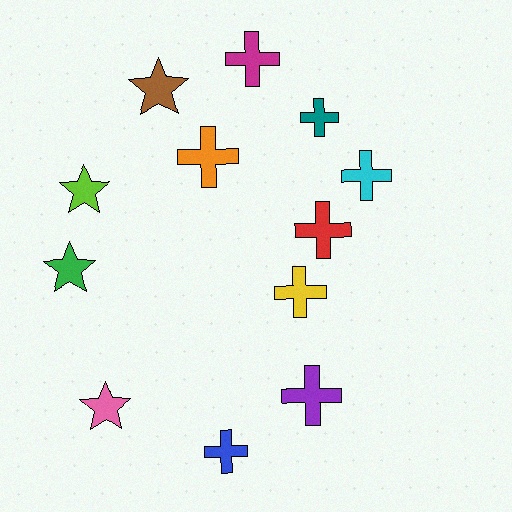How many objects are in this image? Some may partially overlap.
There are 12 objects.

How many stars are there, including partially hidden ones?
There are 4 stars.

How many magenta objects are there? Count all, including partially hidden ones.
There is 1 magenta object.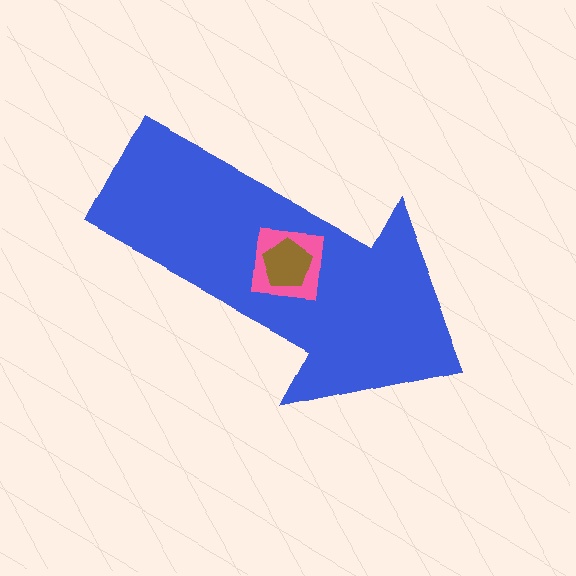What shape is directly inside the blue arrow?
The pink square.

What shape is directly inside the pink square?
The brown pentagon.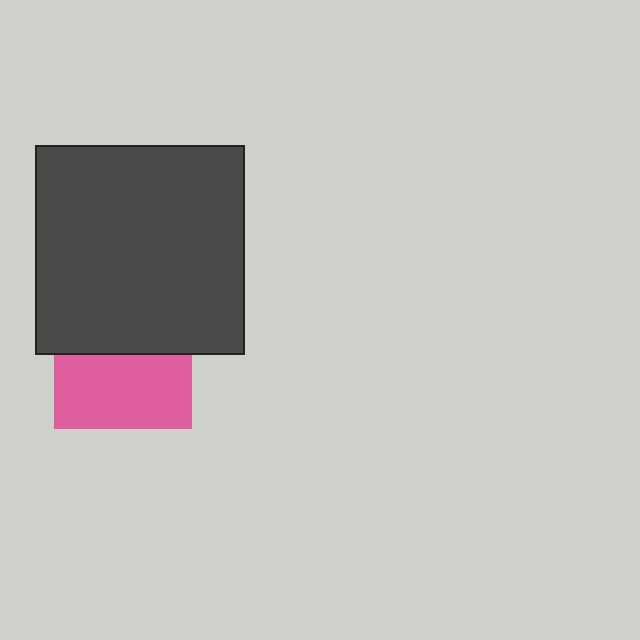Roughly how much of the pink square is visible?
About half of it is visible (roughly 54%).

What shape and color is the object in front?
The object in front is a dark gray square.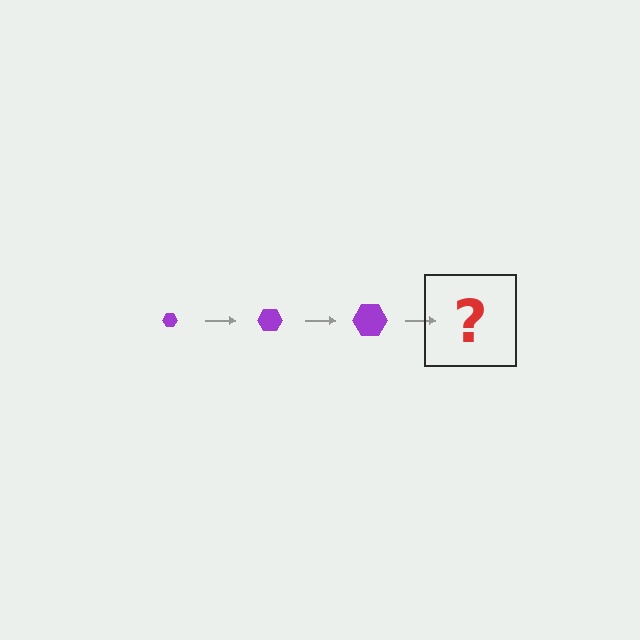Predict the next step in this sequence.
The next step is a purple hexagon, larger than the previous one.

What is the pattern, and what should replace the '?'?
The pattern is that the hexagon gets progressively larger each step. The '?' should be a purple hexagon, larger than the previous one.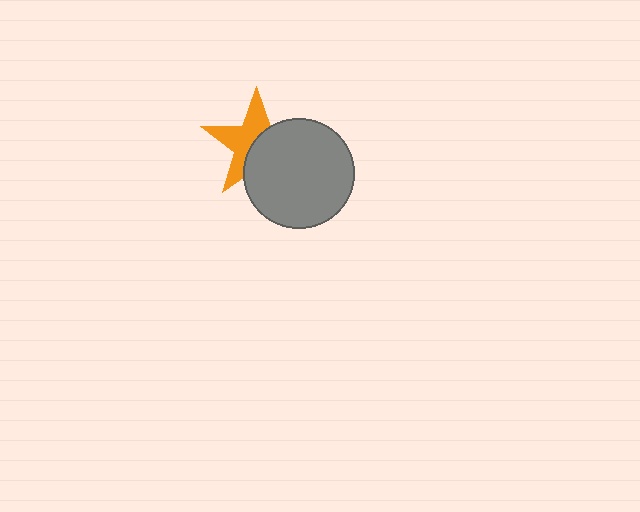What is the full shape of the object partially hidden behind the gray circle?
The partially hidden object is an orange star.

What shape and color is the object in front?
The object in front is a gray circle.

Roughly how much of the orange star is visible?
About half of it is visible (roughly 51%).